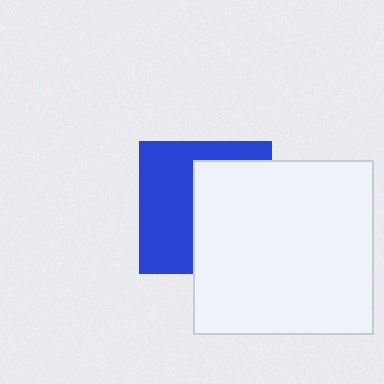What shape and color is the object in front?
The object in front is a white rectangle.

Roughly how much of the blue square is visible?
About half of it is visible (roughly 49%).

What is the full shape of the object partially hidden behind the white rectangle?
The partially hidden object is a blue square.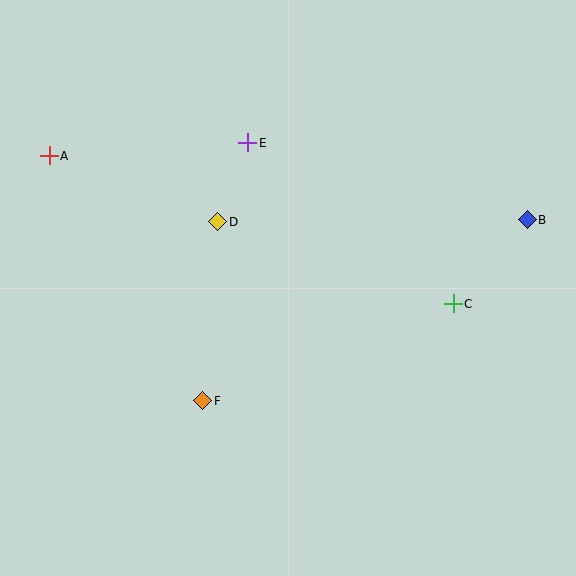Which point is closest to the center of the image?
Point D at (218, 222) is closest to the center.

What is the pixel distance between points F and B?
The distance between F and B is 372 pixels.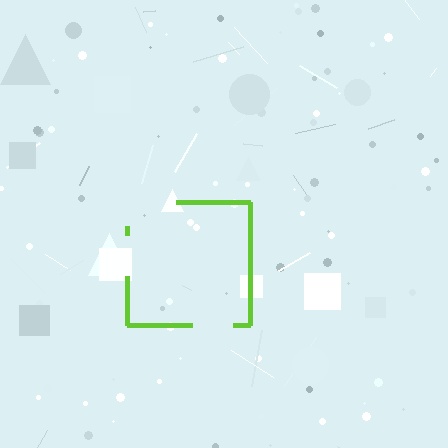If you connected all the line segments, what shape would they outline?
They would outline a square.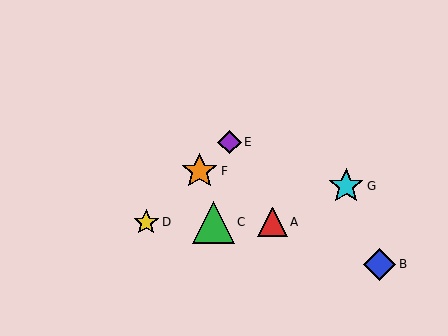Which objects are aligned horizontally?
Objects A, C, D are aligned horizontally.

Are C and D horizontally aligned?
Yes, both are at y≈222.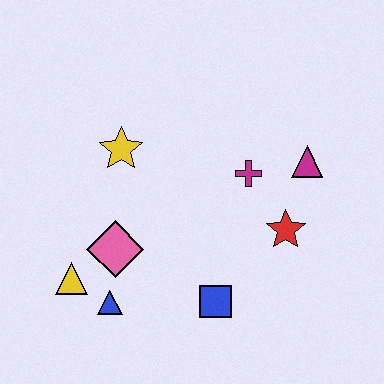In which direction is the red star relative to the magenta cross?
The red star is below the magenta cross.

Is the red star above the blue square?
Yes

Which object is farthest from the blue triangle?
The magenta triangle is farthest from the blue triangle.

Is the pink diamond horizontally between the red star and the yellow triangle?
Yes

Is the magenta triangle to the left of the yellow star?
No